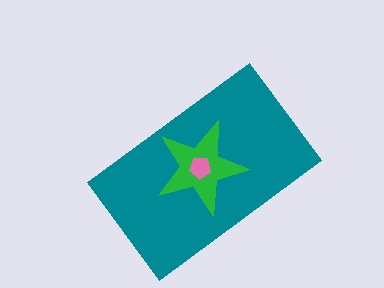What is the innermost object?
The pink pentagon.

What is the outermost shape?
The teal rectangle.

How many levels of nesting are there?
3.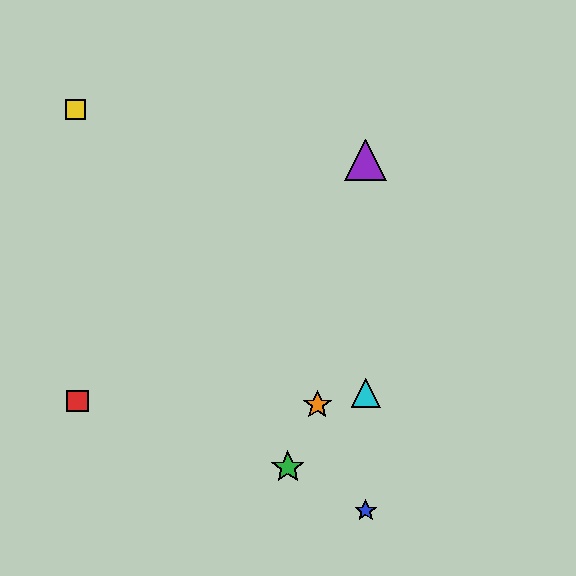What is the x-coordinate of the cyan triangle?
The cyan triangle is at x≈366.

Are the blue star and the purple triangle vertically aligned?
Yes, both are at x≈366.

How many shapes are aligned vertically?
3 shapes (the blue star, the purple triangle, the cyan triangle) are aligned vertically.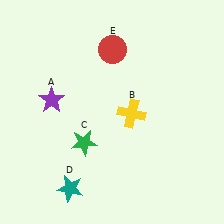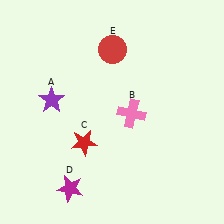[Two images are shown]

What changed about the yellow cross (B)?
In Image 1, B is yellow. In Image 2, it changed to pink.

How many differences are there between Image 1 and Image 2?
There are 3 differences between the two images.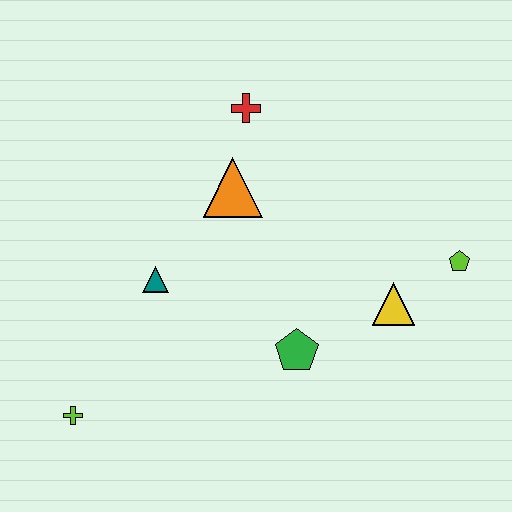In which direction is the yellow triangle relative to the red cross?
The yellow triangle is below the red cross.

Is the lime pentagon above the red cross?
No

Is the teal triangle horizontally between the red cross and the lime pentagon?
No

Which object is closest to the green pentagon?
The yellow triangle is closest to the green pentagon.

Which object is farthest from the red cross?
The lime cross is farthest from the red cross.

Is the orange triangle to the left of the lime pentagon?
Yes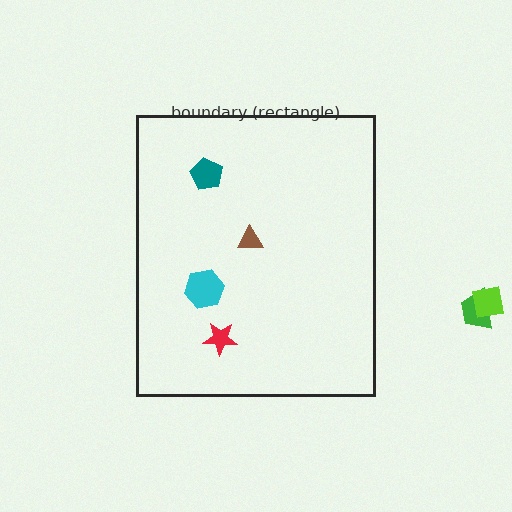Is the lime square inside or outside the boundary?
Outside.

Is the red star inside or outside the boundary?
Inside.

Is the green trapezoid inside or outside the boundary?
Outside.